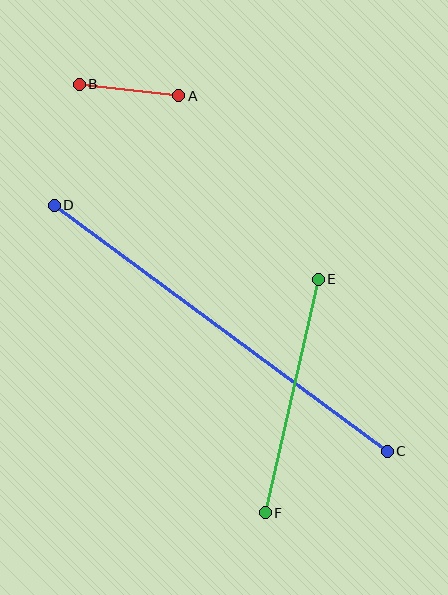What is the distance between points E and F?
The distance is approximately 239 pixels.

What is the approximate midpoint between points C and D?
The midpoint is at approximately (221, 328) pixels.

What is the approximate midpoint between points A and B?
The midpoint is at approximately (129, 90) pixels.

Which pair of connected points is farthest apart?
Points C and D are farthest apart.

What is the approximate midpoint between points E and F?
The midpoint is at approximately (292, 396) pixels.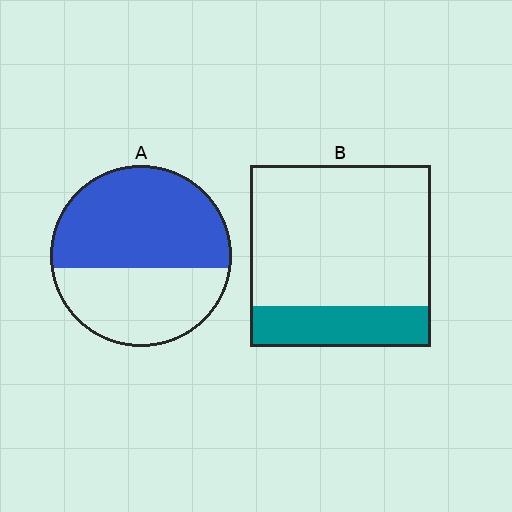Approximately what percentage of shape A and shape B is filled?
A is approximately 60% and B is approximately 25%.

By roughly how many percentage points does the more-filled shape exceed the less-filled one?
By roughly 35 percentage points (A over B).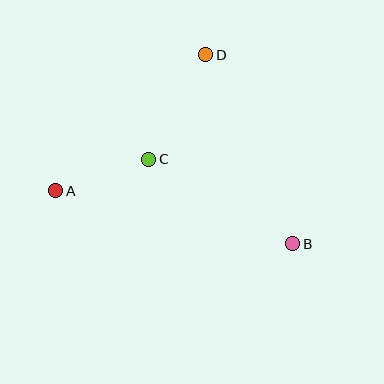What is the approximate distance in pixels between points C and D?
The distance between C and D is approximately 119 pixels.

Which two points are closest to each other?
Points A and C are closest to each other.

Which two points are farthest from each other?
Points A and B are farthest from each other.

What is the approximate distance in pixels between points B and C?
The distance between B and C is approximately 167 pixels.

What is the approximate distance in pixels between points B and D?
The distance between B and D is approximately 208 pixels.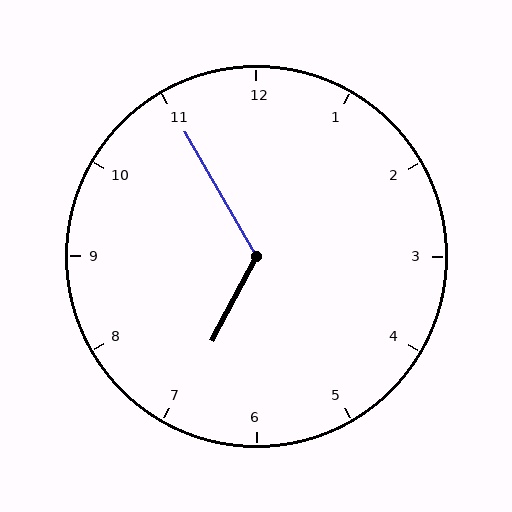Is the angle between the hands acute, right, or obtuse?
It is obtuse.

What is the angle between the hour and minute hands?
Approximately 122 degrees.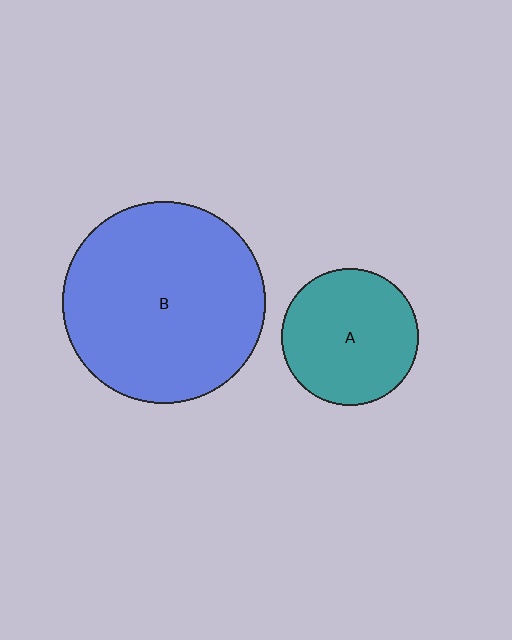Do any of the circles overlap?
No, none of the circles overlap.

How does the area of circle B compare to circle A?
Approximately 2.2 times.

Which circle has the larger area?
Circle B (blue).